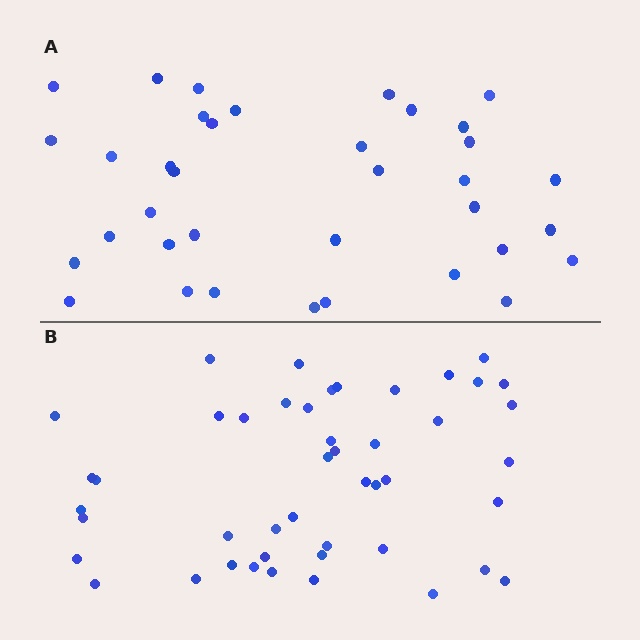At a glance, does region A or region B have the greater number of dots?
Region B (the bottom region) has more dots.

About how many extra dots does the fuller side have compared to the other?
Region B has roughly 10 or so more dots than region A.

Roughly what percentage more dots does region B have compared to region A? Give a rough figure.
About 30% more.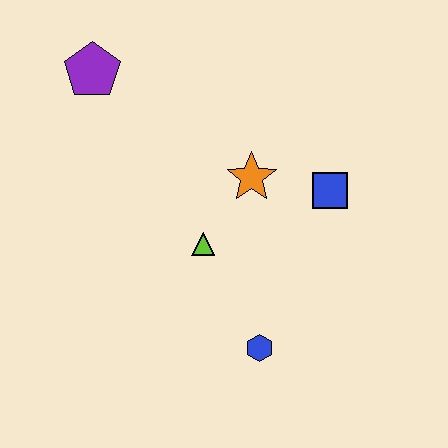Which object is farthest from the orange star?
The purple pentagon is farthest from the orange star.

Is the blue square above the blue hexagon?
Yes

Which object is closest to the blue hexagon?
The lime triangle is closest to the blue hexagon.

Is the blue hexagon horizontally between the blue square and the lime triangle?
Yes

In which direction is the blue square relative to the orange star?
The blue square is to the right of the orange star.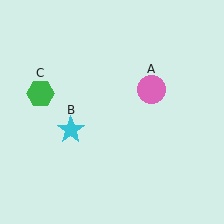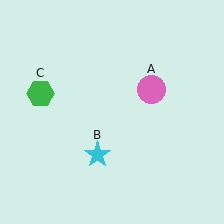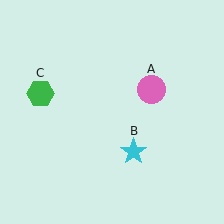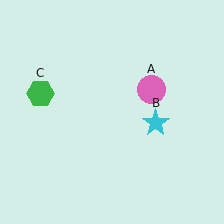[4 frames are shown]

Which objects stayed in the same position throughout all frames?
Pink circle (object A) and green hexagon (object C) remained stationary.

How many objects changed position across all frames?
1 object changed position: cyan star (object B).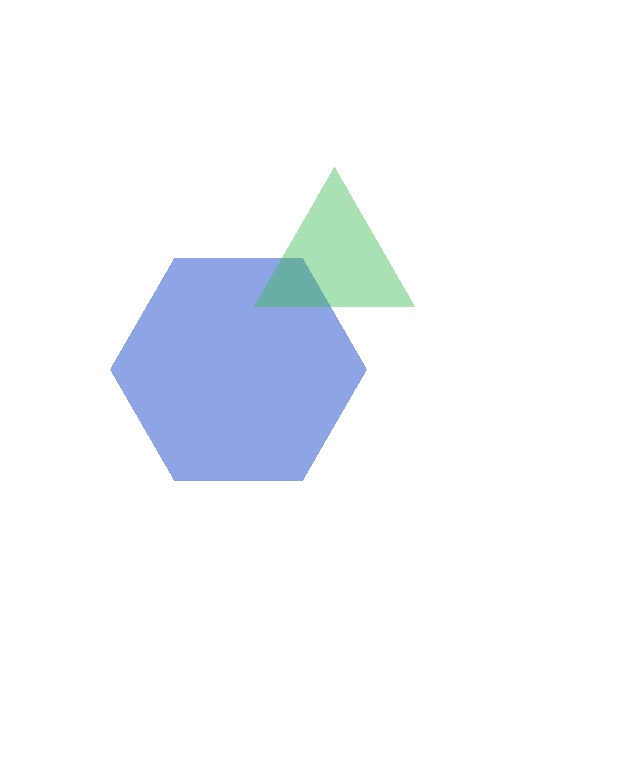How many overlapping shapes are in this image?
There are 2 overlapping shapes in the image.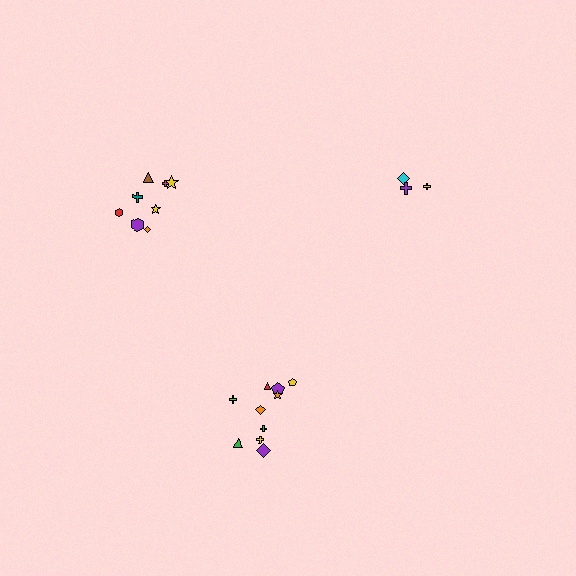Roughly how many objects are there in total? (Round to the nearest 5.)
Roughly 20 objects in total.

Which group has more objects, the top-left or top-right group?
The top-left group.